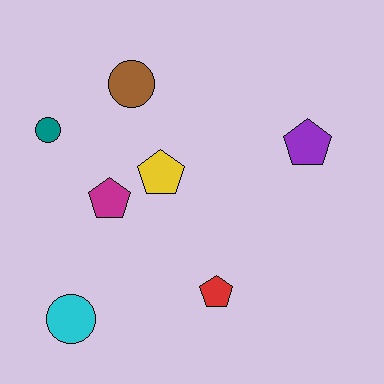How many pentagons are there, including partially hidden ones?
There are 4 pentagons.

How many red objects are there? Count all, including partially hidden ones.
There is 1 red object.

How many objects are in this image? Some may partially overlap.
There are 7 objects.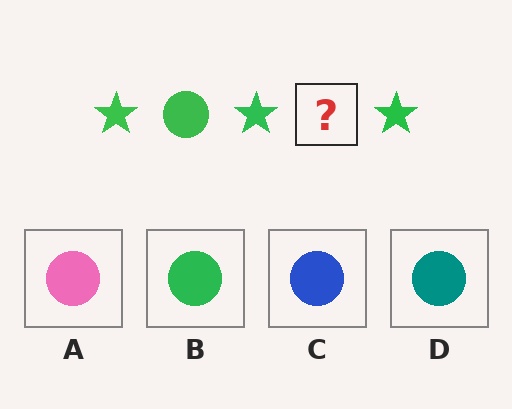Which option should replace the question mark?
Option B.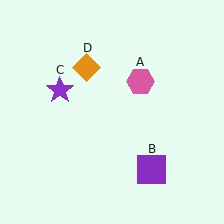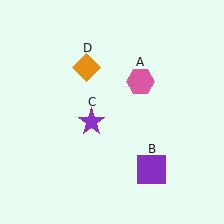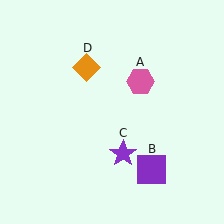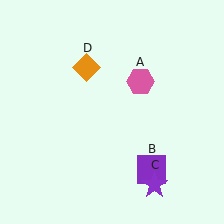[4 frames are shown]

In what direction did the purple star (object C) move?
The purple star (object C) moved down and to the right.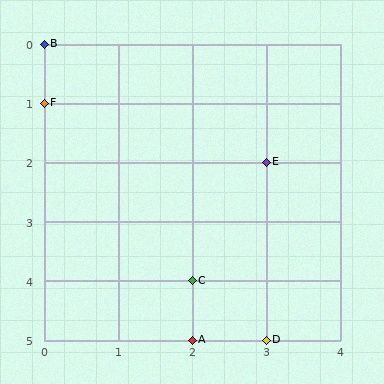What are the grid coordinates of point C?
Point C is at grid coordinates (2, 4).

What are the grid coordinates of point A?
Point A is at grid coordinates (2, 5).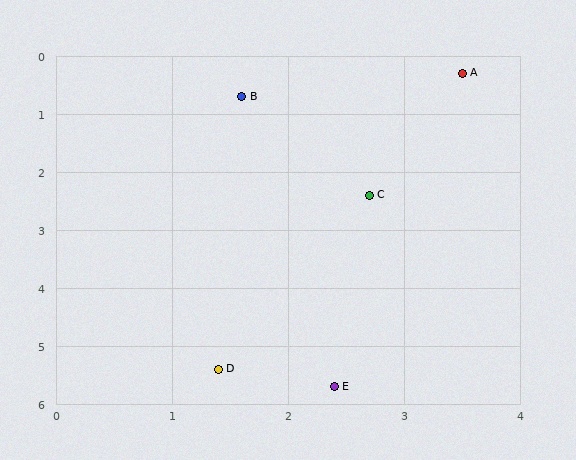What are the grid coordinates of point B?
Point B is at approximately (1.6, 0.7).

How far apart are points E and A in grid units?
Points E and A are about 5.5 grid units apart.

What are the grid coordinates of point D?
Point D is at approximately (1.4, 5.4).